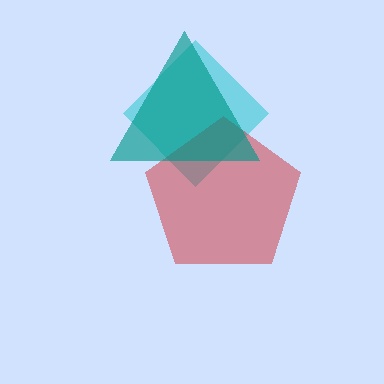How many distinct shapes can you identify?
There are 3 distinct shapes: a cyan diamond, a red pentagon, a teal triangle.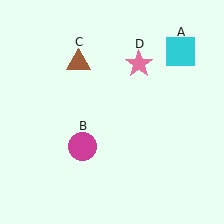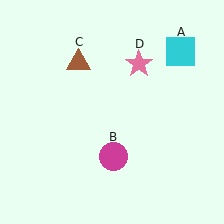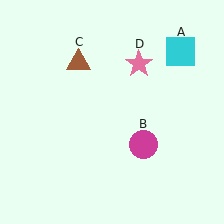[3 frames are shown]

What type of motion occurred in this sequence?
The magenta circle (object B) rotated counterclockwise around the center of the scene.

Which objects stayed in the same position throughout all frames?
Cyan square (object A) and brown triangle (object C) and pink star (object D) remained stationary.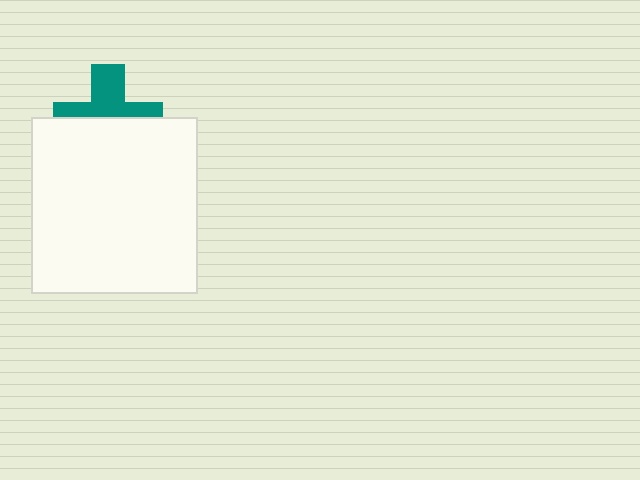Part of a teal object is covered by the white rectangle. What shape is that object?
It is a cross.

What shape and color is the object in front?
The object in front is a white rectangle.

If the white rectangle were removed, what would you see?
You would see the complete teal cross.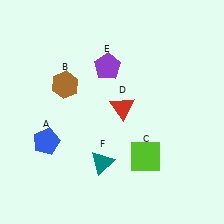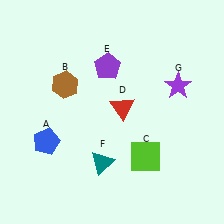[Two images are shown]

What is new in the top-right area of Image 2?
A purple star (G) was added in the top-right area of Image 2.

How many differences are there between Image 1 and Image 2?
There is 1 difference between the two images.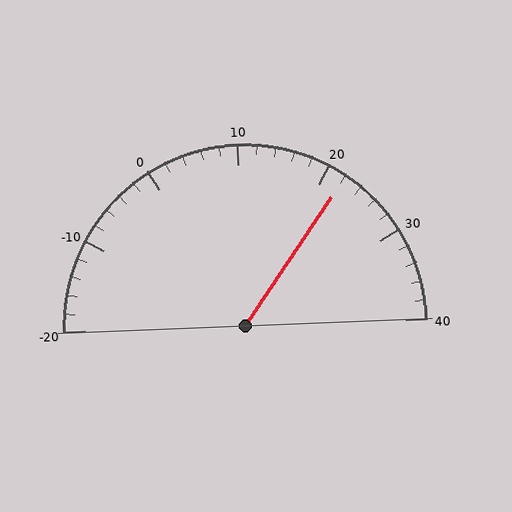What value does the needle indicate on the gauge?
The needle indicates approximately 22.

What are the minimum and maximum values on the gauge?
The gauge ranges from -20 to 40.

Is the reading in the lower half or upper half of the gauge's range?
The reading is in the upper half of the range (-20 to 40).